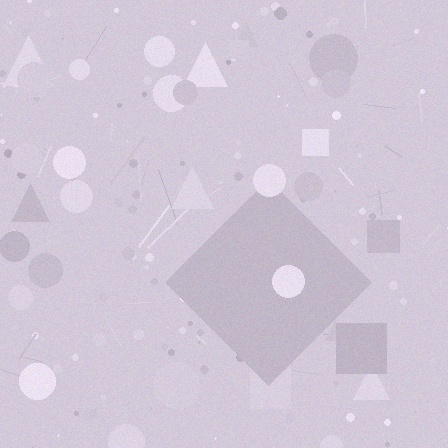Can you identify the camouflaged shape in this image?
The camouflaged shape is a diamond.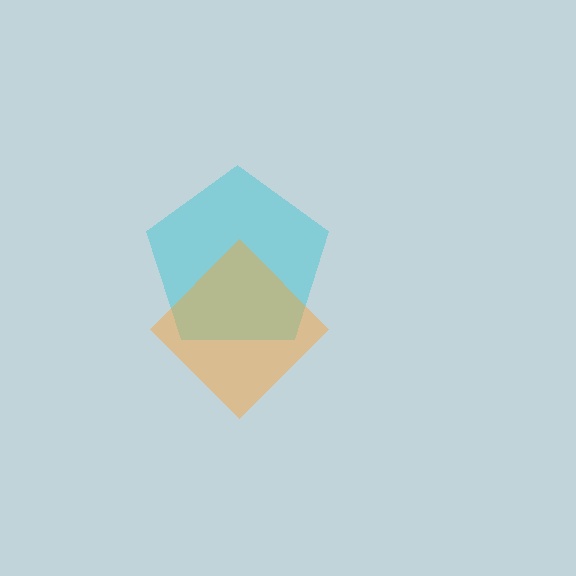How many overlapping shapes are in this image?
There are 2 overlapping shapes in the image.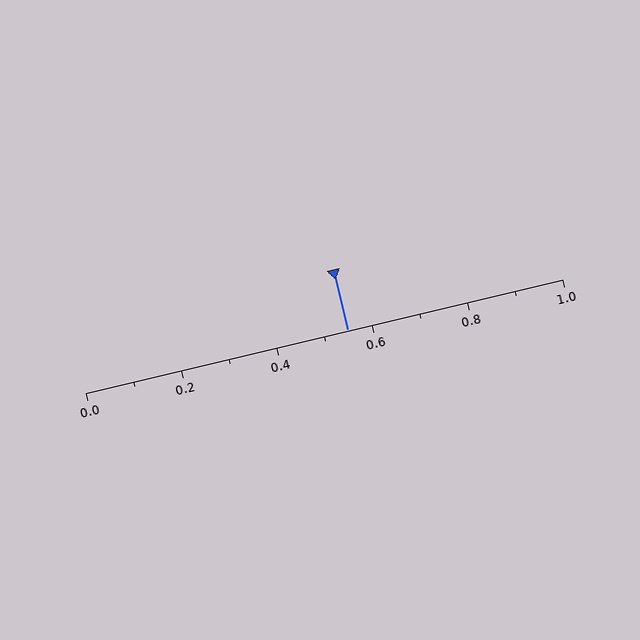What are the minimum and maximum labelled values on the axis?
The axis runs from 0.0 to 1.0.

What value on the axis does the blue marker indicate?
The marker indicates approximately 0.55.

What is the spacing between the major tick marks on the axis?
The major ticks are spaced 0.2 apart.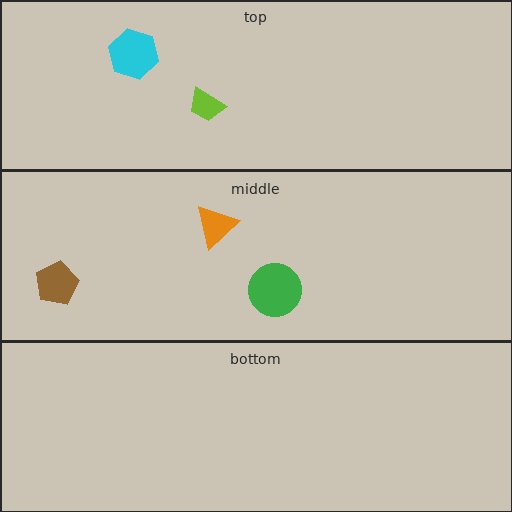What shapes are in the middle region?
The green circle, the orange triangle, the brown pentagon.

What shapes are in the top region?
The cyan hexagon, the lime trapezoid.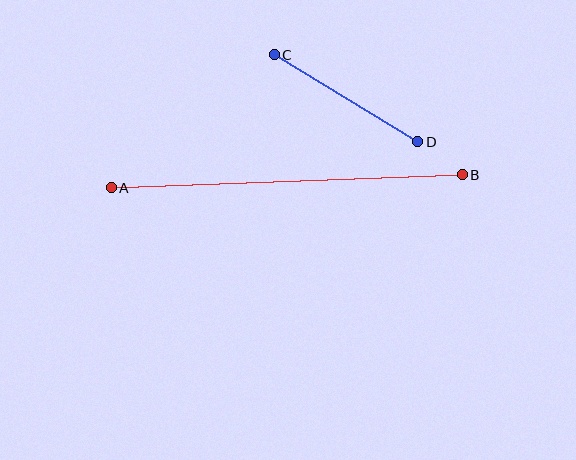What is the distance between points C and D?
The distance is approximately 168 pixels.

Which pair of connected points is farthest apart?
Points A and B are farthest apart.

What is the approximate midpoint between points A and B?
The midpoint is at approximately (287, 181) pixels.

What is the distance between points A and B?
The distance is approximately 352 pixels.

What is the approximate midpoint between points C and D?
The midpoint is at approximately (346, 98) pixels.